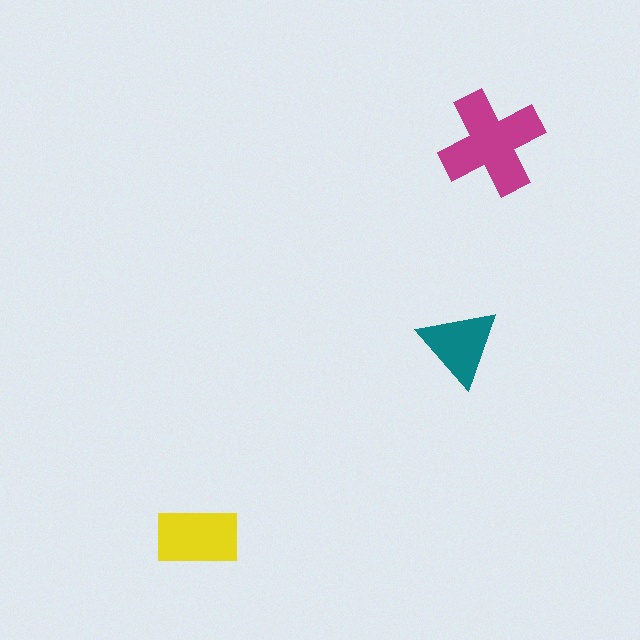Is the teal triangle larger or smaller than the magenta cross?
Smaller.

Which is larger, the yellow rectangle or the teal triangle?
The yellow rectangle.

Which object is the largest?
The magenta cross.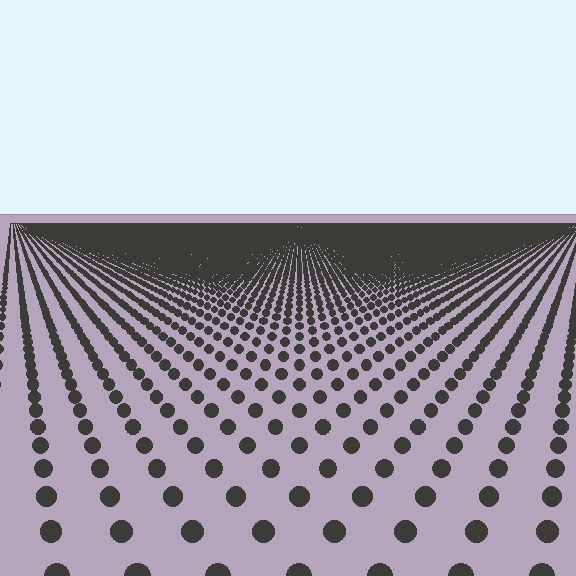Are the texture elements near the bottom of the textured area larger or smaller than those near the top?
Larger. Near the bottom, elements are closer to the viewer and appear at a bigger on-screen size.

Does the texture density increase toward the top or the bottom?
Density increases toward the top.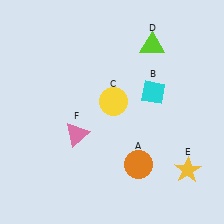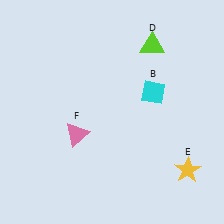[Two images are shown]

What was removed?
The orange circle (A), the yellow circle (C) were removed in Image 2.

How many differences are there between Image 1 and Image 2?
There are 2 differences between the two images.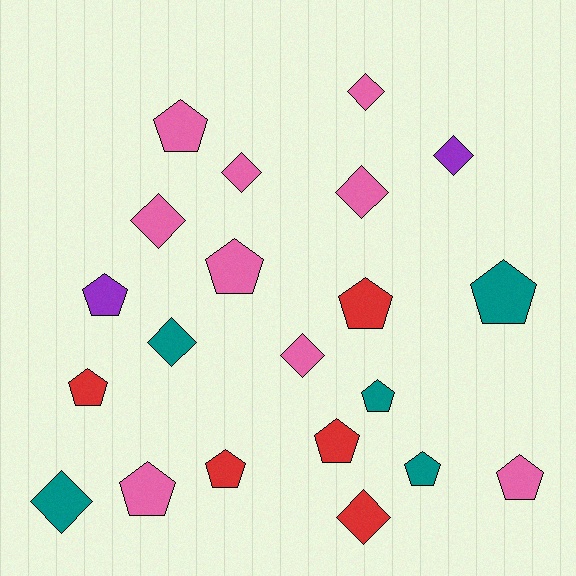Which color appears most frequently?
Pink, with 9 objects.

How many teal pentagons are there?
There are 3 teal pentagons.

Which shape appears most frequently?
Pentagon, with 12 objects.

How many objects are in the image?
There are 21 objects.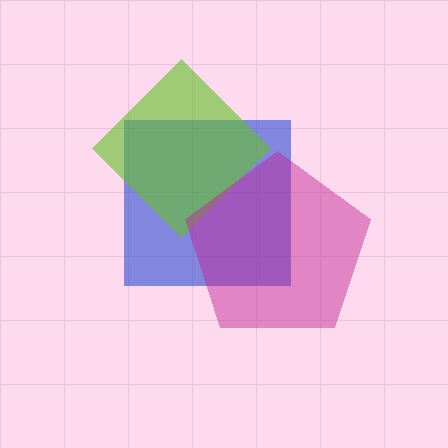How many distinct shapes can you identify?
There are 3 distinct shapes: a blue square, a lime diamond, a magenta pentagon.